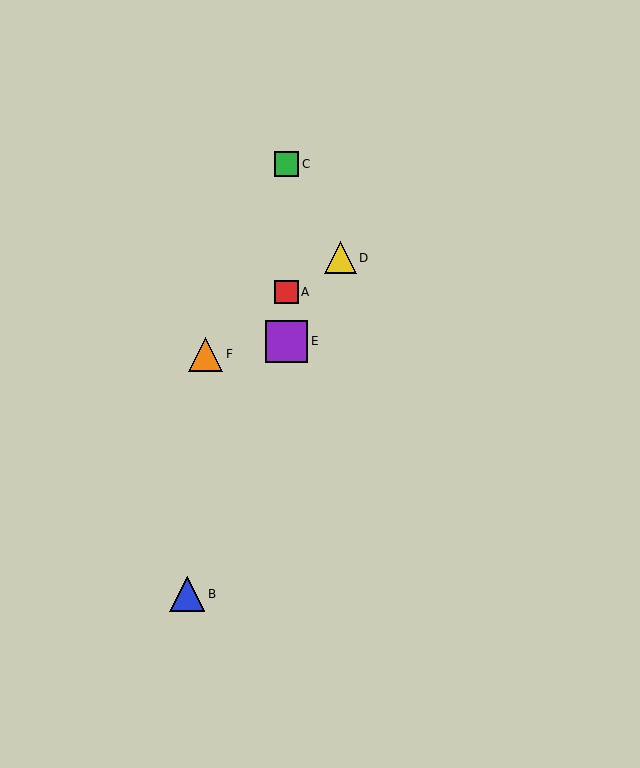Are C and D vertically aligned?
No, C is at x≈287 and D is at x≈341.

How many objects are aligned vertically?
3 objects (A, C, E) are aligned vertically.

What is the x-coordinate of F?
Object F is at x≈206.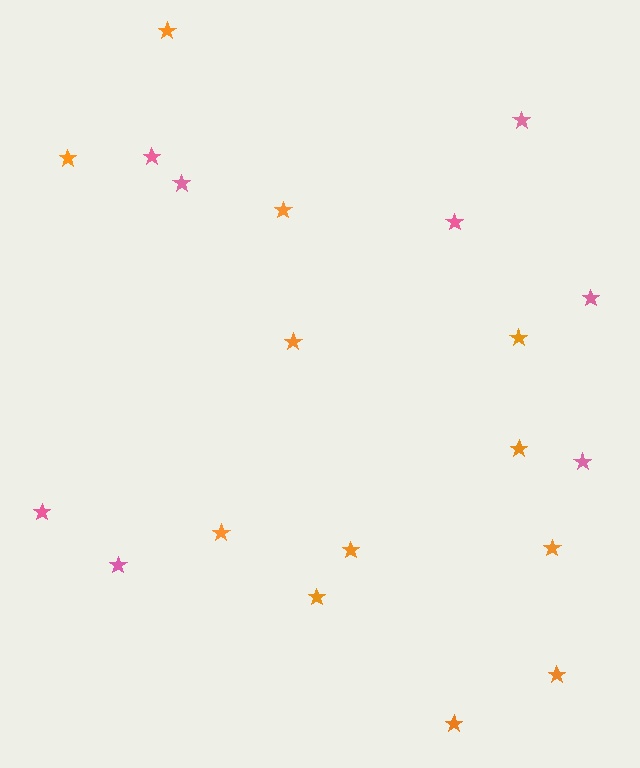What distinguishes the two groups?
There are 2 groups: one group of pink stars (8) and one group of orange stars (12).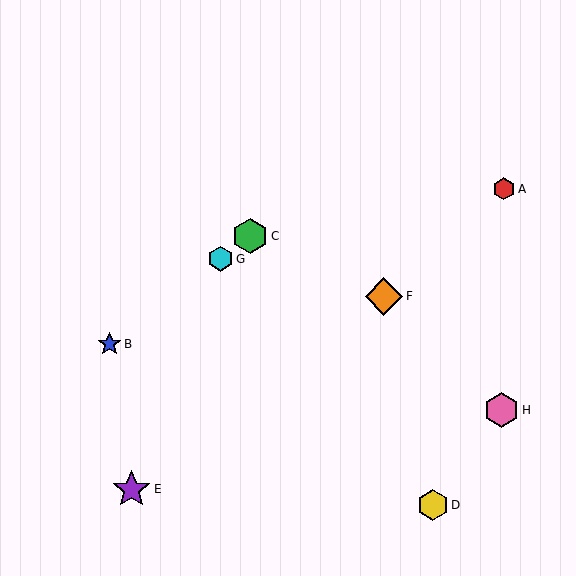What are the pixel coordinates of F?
Object F is at (384, 296).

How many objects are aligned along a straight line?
3 objects (B, C, G) are aligned along a straight line.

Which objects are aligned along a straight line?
Objects B, C, G are aligned along a straight line.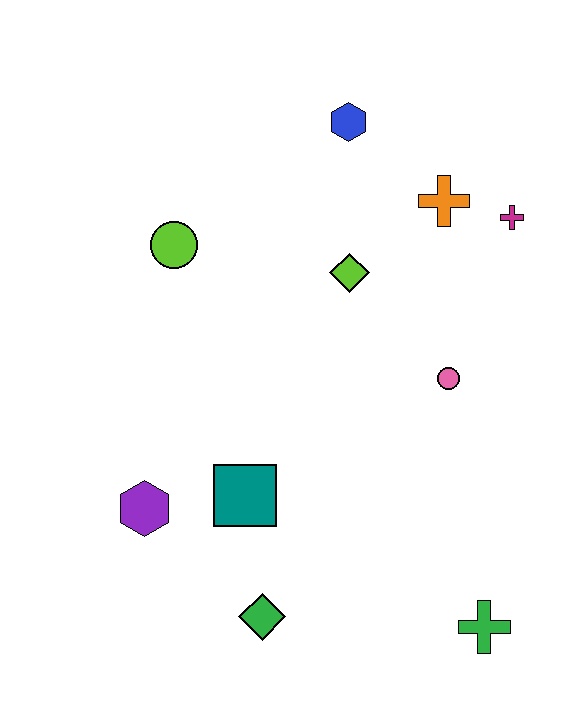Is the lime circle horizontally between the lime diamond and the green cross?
No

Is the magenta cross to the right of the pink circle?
Yes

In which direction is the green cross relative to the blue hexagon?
The green cross is below the blue hexagon.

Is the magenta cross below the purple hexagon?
No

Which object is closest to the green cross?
The green diamond is closest to the green cross.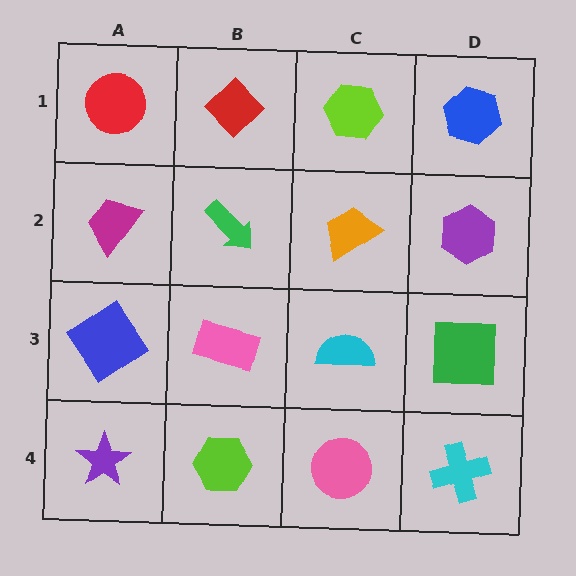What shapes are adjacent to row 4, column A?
A blue diamond (row 3, column A), a lime hexagon (row 4, column B).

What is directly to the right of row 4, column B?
A pink circle.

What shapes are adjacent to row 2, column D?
A blue hexagon (row 1, column D), a green square (row 3, column D), an orange trapezoid (row 2, column C).